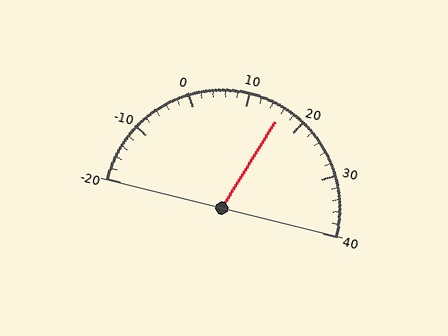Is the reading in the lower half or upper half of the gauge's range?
The reading is in the upper half of the range (-20 to 40).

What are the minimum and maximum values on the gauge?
The gauge ranges from -20 to 40.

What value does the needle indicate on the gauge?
The needle indicates approximately 16.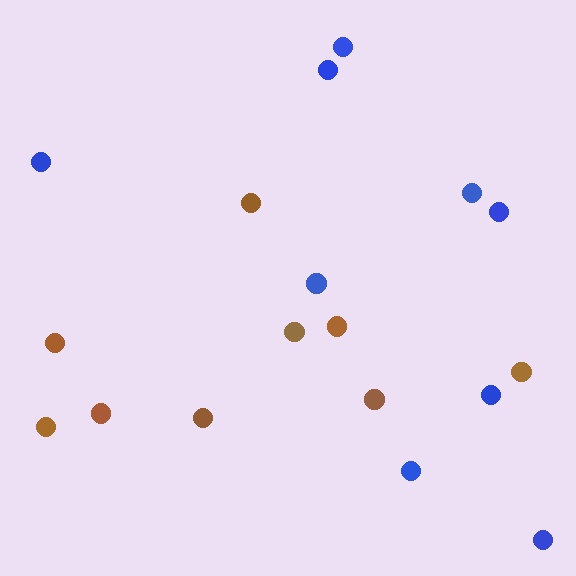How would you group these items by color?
There are 2 groups: one group of blue circles (9) and one group of brown circles (9).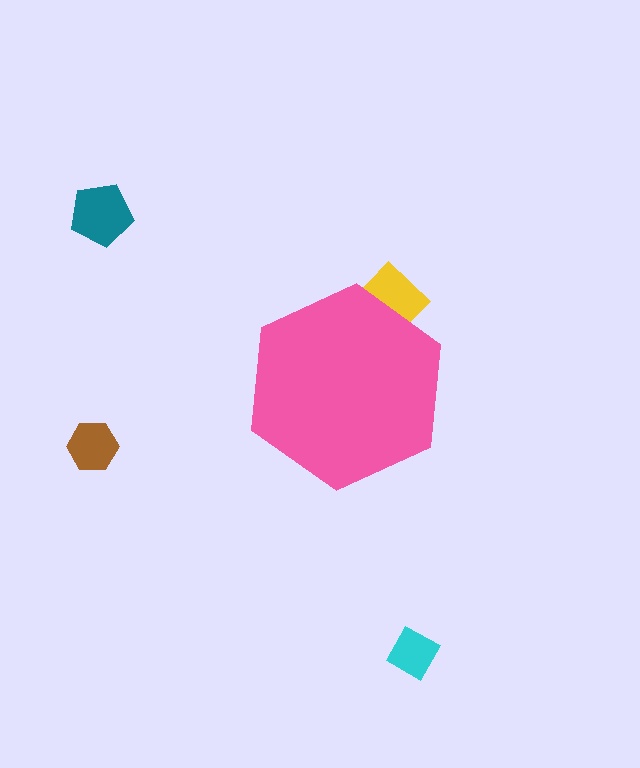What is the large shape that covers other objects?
A pink hexagon.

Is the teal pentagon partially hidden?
No, the teal pentagon is fully visible.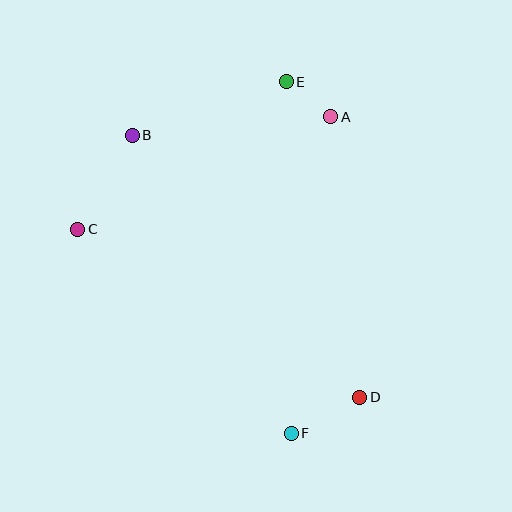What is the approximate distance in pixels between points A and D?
The distance between A and D is approximately 282 pixels.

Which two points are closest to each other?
Points A and E are closest to each other.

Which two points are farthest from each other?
Points E and F are farthest from each other.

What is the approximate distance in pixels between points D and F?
The distance between D and F is approximately 77 pixels.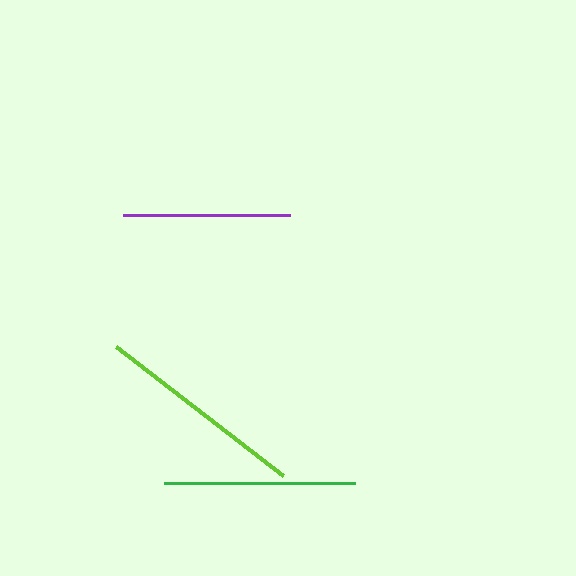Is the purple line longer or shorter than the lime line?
The lime line is longer than the purple line.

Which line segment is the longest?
The lime line is the longest at approximately 211 pixels.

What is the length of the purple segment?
The purple segment is approximately 166 pixels long.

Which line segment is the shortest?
The purple line is the shortest at approximately 166 pixels.